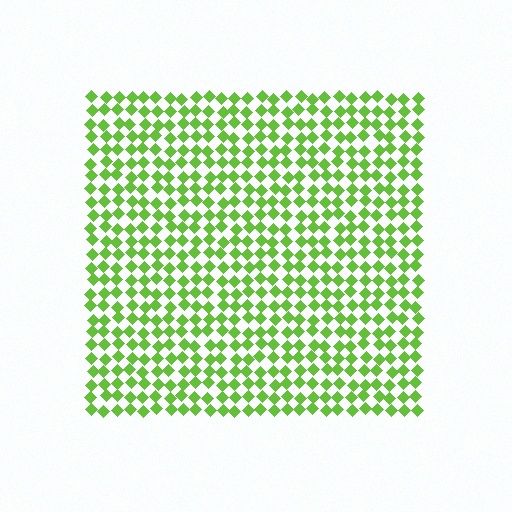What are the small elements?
The small elements are diamonds.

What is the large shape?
The large shape is a square.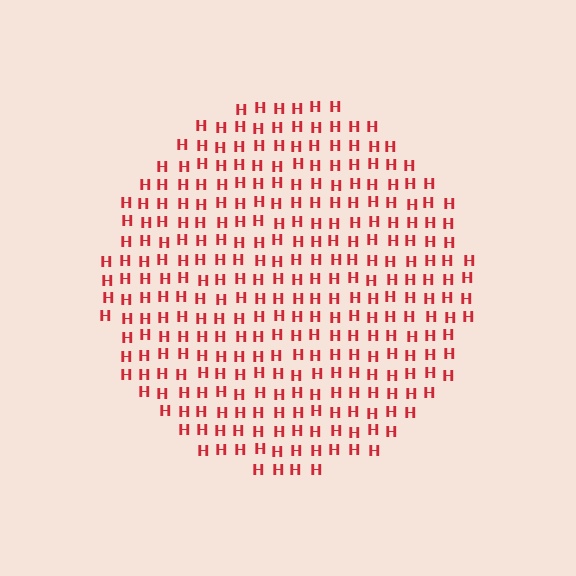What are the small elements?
The small elements are letter H's.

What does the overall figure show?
The overall figure shows a circle.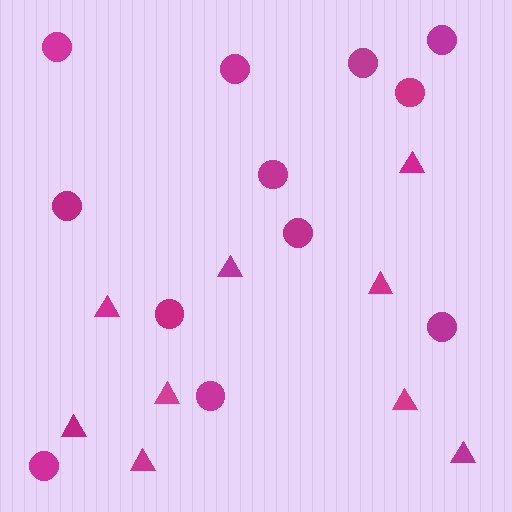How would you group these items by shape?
There are 2 groups: one group of circles (12) and one group of triangles (9).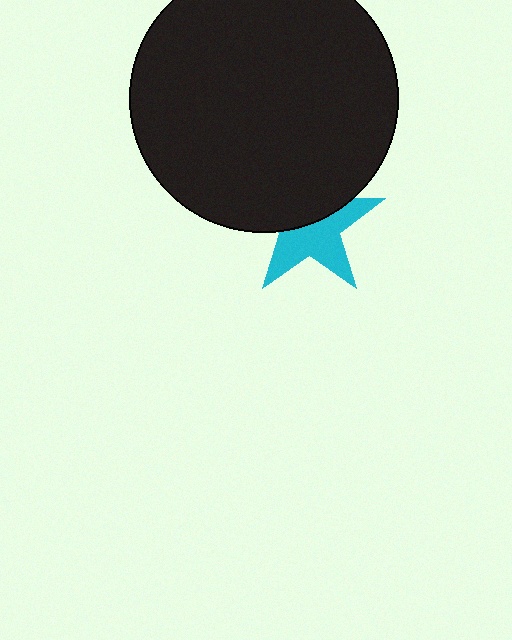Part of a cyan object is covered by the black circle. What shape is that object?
It is a star.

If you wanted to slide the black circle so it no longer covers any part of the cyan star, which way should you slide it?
Slide it up — that is the most direct way to separate the two shapes.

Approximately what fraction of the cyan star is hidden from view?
Roughly 47% of the cyan star is hidden behind the black circle.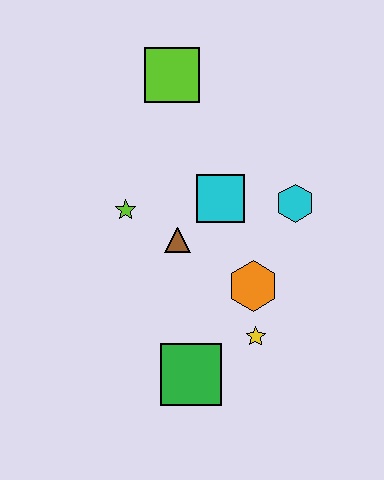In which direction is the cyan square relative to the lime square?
The cyan square is below the lime square.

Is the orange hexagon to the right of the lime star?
Yes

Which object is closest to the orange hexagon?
The yellow star is closest to the orange hexagon.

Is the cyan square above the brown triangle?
Yes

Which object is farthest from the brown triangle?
The lime square is farthest from the brown triangle.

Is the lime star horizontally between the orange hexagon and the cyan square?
No